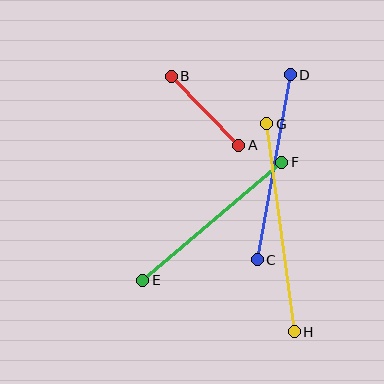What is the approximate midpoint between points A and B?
The midpoint is at approximately (205, 111) pixels.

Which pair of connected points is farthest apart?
Points G and H are farthest apart.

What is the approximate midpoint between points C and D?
The midpoint is at approximately (274, 167) pixels.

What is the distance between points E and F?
The distance is approximately 182 pixels.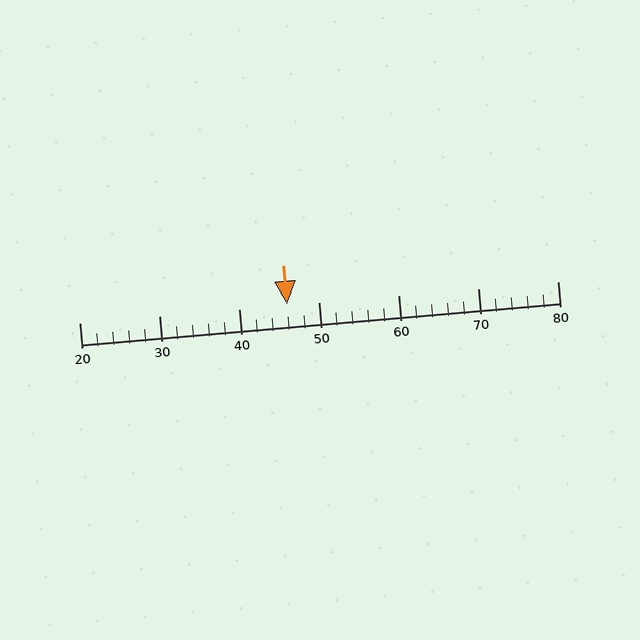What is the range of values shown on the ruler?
The ruler shows values from 20 to 80.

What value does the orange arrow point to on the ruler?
The orange arrow points to approximately 46.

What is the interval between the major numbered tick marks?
The major tick marks are spaced 10 units apart.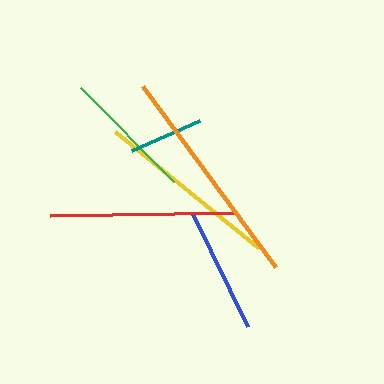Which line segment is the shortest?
The teal line is the shortest at approximately 74 pixels.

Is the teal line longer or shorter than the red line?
The red line is longer than the teal line.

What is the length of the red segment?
The red segment is approximately 186 pixels long.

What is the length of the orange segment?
The orange segment is approximately 224 pixels long.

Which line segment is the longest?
The orange line is the longest at approximately 224 pixels.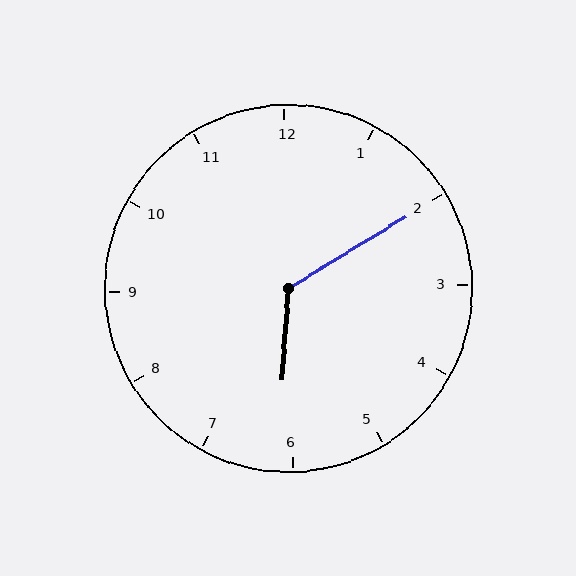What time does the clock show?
6:10.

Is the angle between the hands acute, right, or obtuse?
It is obtuse.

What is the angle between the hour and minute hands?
Approximately 125 degrees.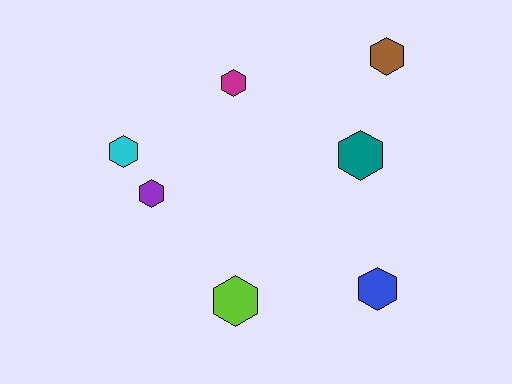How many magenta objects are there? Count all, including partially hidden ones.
There is 1 magenta object.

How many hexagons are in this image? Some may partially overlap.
There are 7 hexagons.